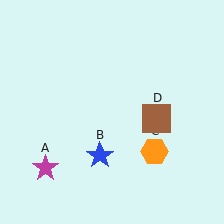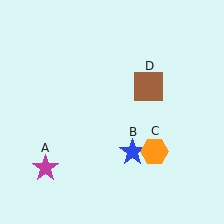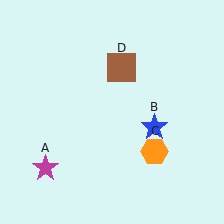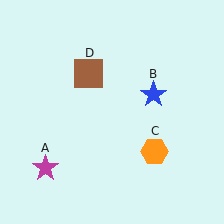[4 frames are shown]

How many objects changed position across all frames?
2 objects changed position: blue star (object B), brown square (object D).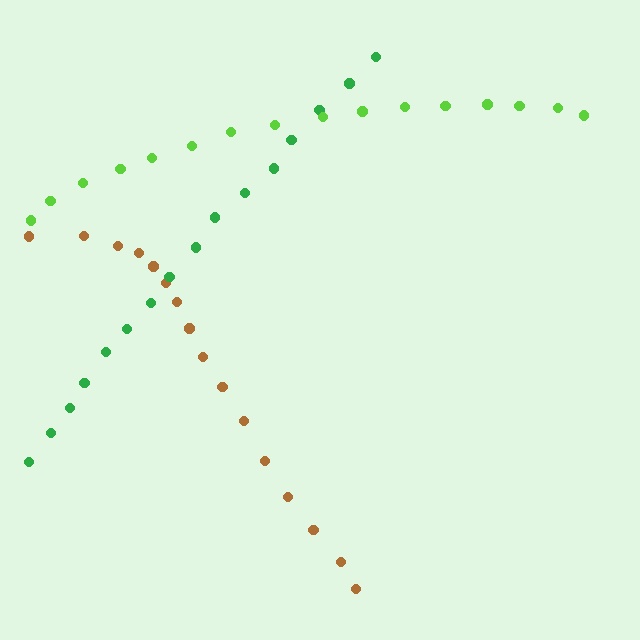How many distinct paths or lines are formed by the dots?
There are 3 distinct paths.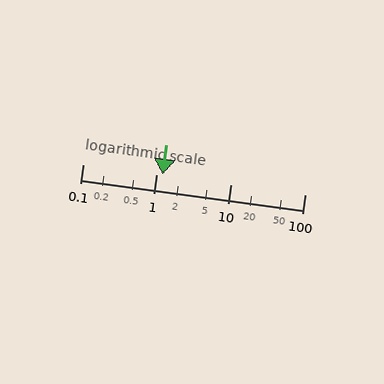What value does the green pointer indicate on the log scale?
The pointer indicates approximately 1.2.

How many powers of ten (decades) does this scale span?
The scale spans 3 decades, from 0.1 to 100.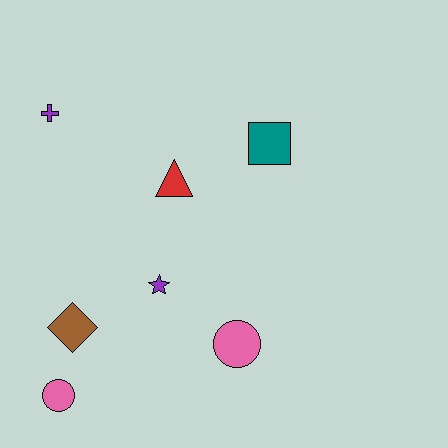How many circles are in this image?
There are 2 circles.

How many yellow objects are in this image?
There are no yellow objects.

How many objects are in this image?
There are 7 objects.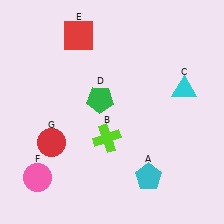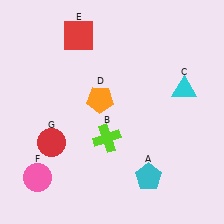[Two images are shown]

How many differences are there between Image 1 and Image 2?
There is 1 difference between the two images.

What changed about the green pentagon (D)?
In Image 1, D is green. In Image 2, it changed to orange.